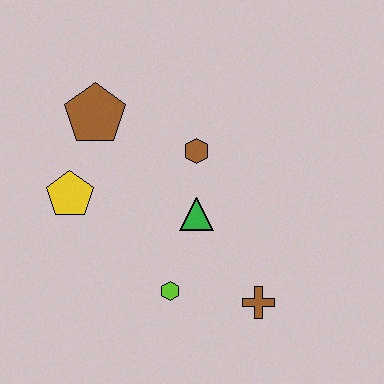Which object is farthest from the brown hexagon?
The brown cross is farthest from the brown hexagon.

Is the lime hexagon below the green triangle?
Yes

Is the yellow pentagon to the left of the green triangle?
Yes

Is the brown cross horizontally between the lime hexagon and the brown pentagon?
No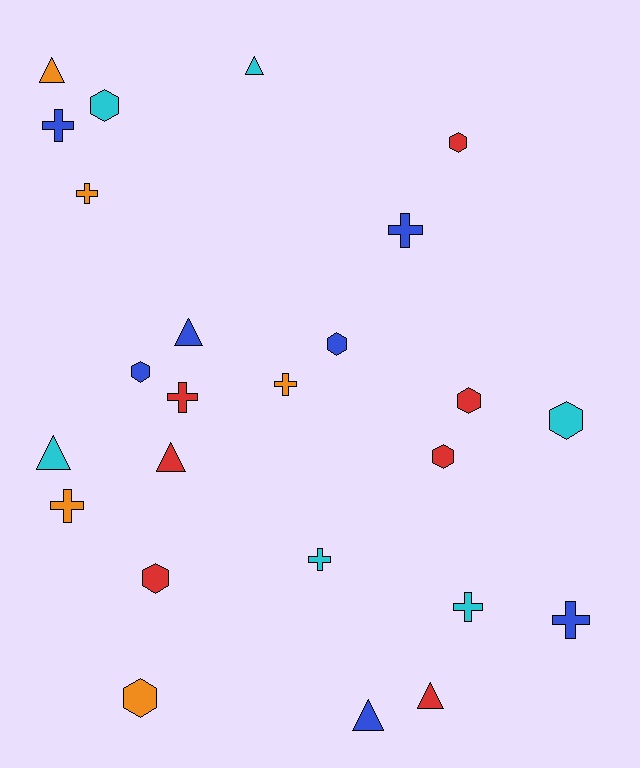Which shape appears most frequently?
Cross, with 9 objects.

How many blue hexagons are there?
There are 2 blue hexagons.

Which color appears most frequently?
Red, with 7 objects.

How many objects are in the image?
There are 25 objects.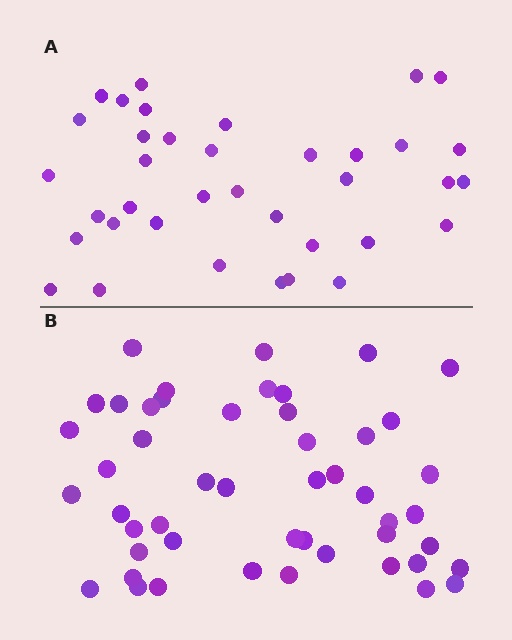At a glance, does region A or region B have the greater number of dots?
Region B (the bottom region) has more dots.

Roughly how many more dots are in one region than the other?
Region B has roughly 12 or so more dots than region A.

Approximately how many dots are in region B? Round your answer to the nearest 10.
About 50 dots. (The exact count is 49, which rounds to 50.)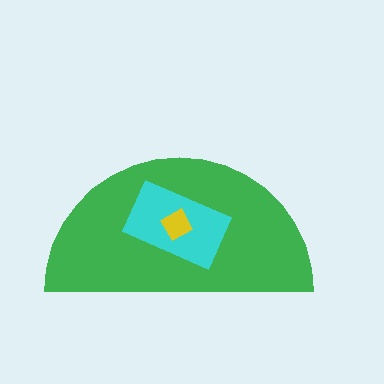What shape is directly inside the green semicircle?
The cyan rectangle.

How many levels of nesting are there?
3.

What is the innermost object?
The yellow square.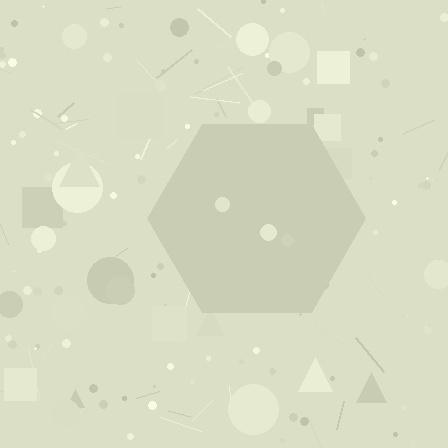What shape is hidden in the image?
A hexagon is hidden in the image.